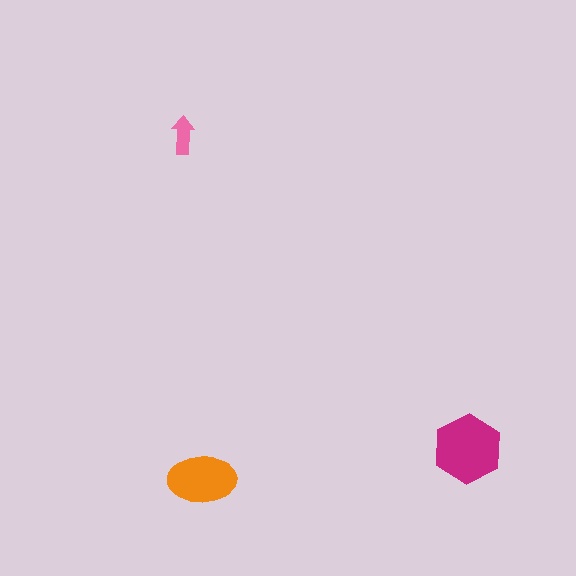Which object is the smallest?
The pink arrow.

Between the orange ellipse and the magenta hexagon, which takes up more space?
The magenta hexagon.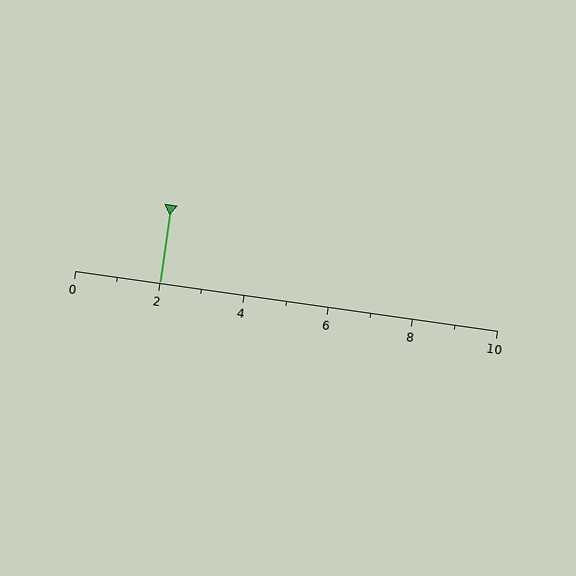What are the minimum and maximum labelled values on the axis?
The axis runs from 0 to 10.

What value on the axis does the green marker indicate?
The marker indicates approximately 2.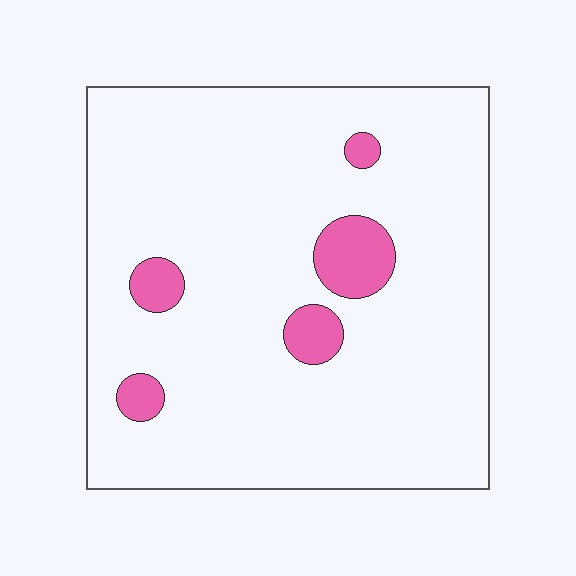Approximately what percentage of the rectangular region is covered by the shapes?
Approximately 10%.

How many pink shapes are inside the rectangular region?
5.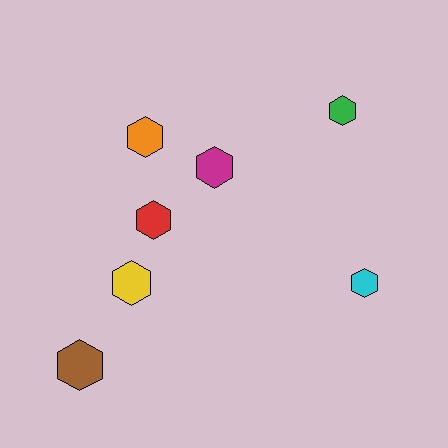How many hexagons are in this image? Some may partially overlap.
There are 7 hexagons.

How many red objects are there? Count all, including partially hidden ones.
There is 1 red object.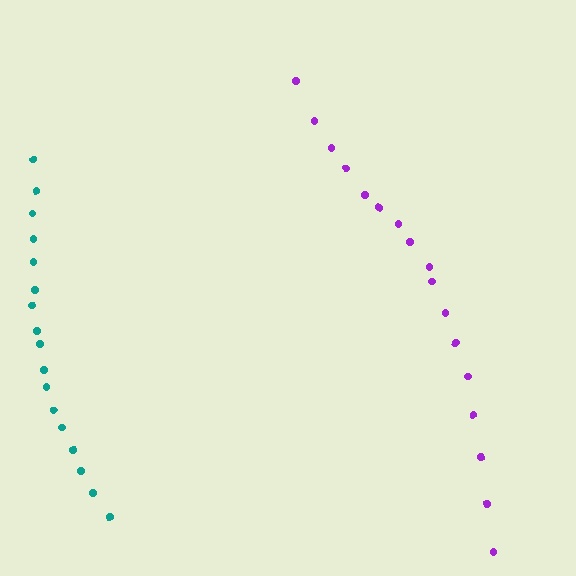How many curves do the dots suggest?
There are 2 distinct paths.